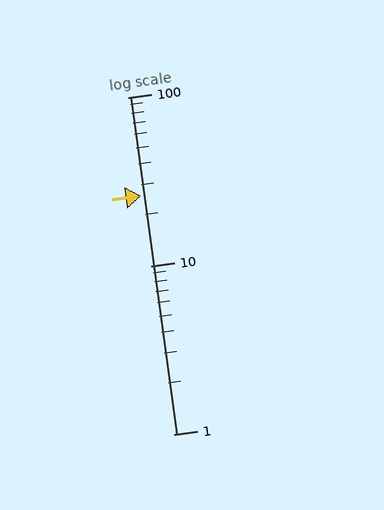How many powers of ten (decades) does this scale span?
The scale spans 2 decades, from 1 to 100.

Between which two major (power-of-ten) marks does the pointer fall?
The pointer is between 10 and 100.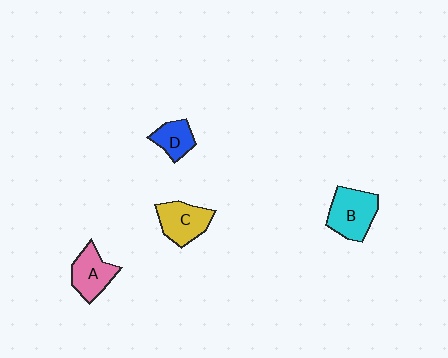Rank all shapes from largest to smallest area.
From largest to smallest: B (cyan), C (yellow), A (pink), D (blue).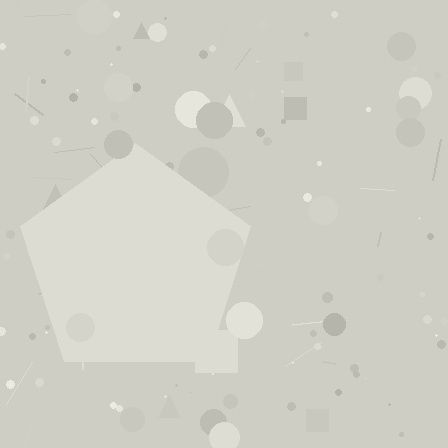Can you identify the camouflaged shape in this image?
The camouflaged shape is a pentagon.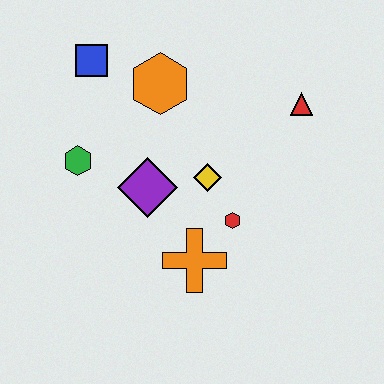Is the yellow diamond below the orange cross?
No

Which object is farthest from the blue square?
The orange cross is farthest from the blue square.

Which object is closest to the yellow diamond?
The red hexagon is closest to the yellow diamond.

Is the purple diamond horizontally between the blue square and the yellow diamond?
Yes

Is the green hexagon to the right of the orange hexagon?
No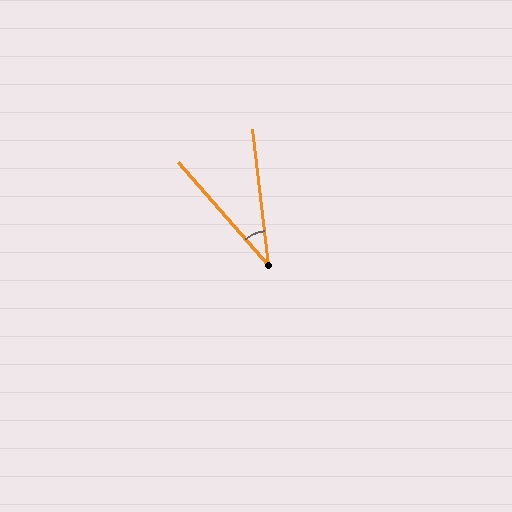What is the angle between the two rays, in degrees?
Approximately 34 degrees.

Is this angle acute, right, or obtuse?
It is acute.